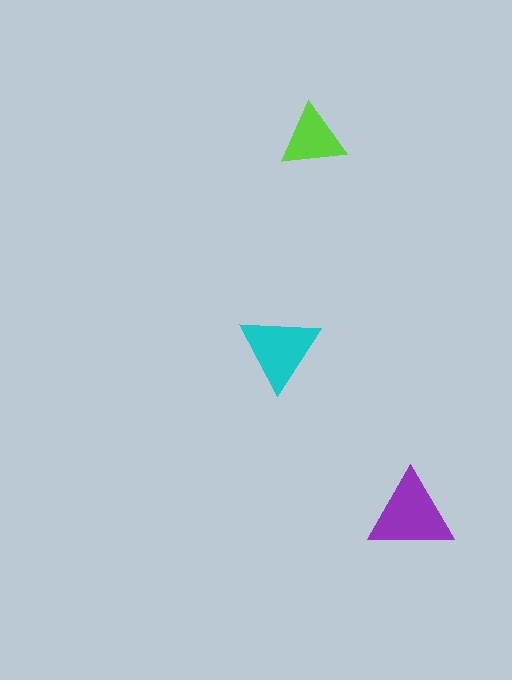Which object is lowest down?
The purple triangle is bottommost.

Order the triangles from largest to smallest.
the purple one, the cyan one, the lime one.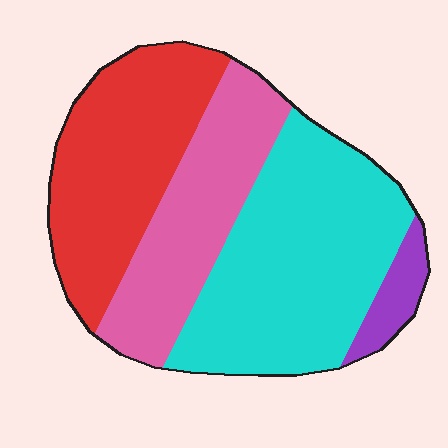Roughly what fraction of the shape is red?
Red covers roughly 30% of the shape.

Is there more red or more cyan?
Cyan.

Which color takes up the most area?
Cyan, at roughly 40%.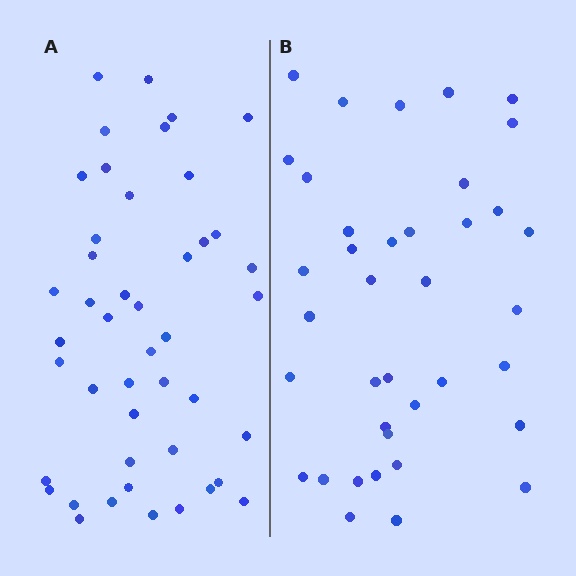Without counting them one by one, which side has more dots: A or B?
Region A (the left region) has more dots.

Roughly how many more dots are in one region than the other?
Region A has roughly 8 or so more dots than region B.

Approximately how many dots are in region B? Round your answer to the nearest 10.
About 40 dots. (The exact count is 38, which rounds to 40.)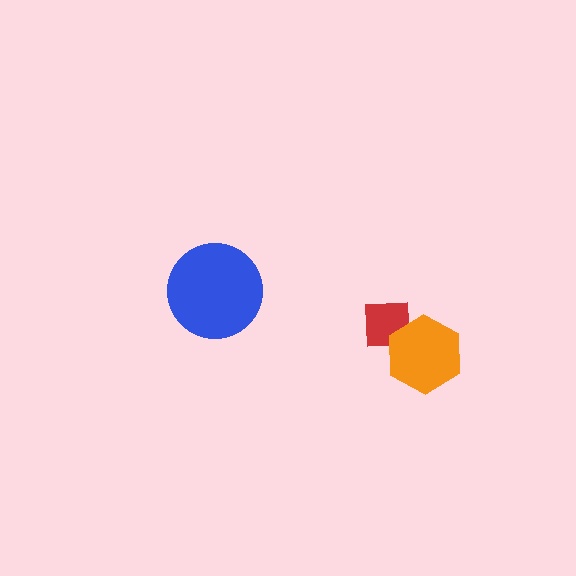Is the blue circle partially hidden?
No, no other shape covers it.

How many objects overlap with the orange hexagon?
1 object overlaps with the orange hexagon.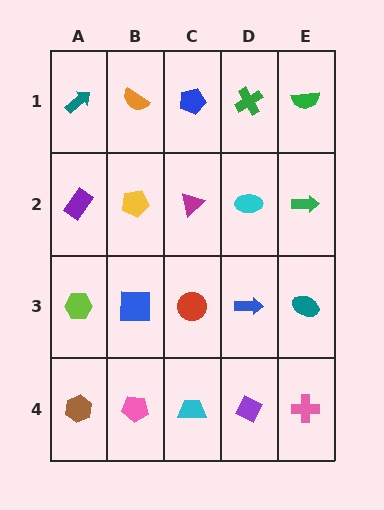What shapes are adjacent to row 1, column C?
A magenta triangle (row 2, column C), an orange semicircle (row 1, column B), a green cross (row 1, column D).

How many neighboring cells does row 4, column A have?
2.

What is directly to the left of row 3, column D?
A red circle.